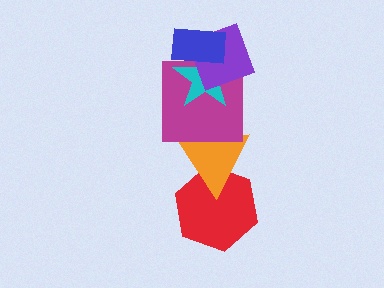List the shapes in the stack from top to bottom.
From top to bottom: the blue rectangle, the purple diamond, the cyan star, the magenta square, the orange triangle, the red hexagon.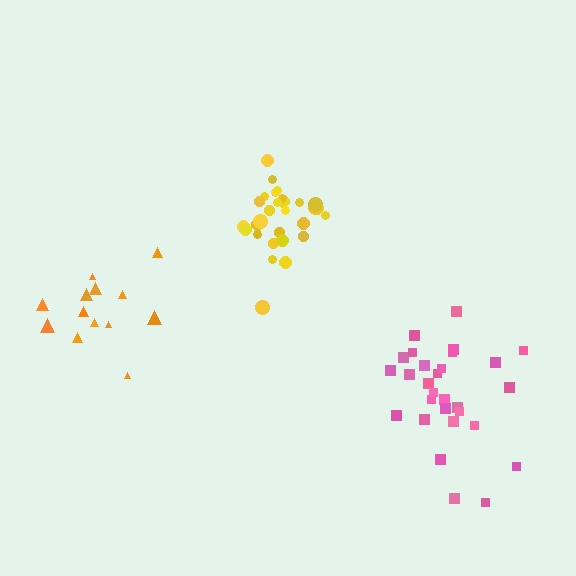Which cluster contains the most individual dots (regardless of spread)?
Yellow (30).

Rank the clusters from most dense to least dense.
yellow, pink, orange.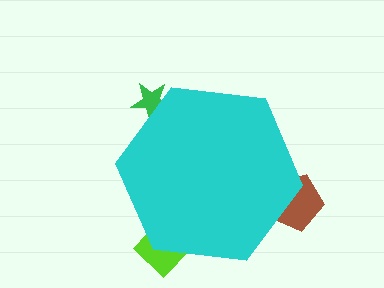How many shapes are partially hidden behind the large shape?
3 shapes are partially hidden.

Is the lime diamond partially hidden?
Yes, the lime diamond is partially hidden behind the cyan hexagon.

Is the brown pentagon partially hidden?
Yes, the brown pentagon is partially hidden behind the cyan hexagon.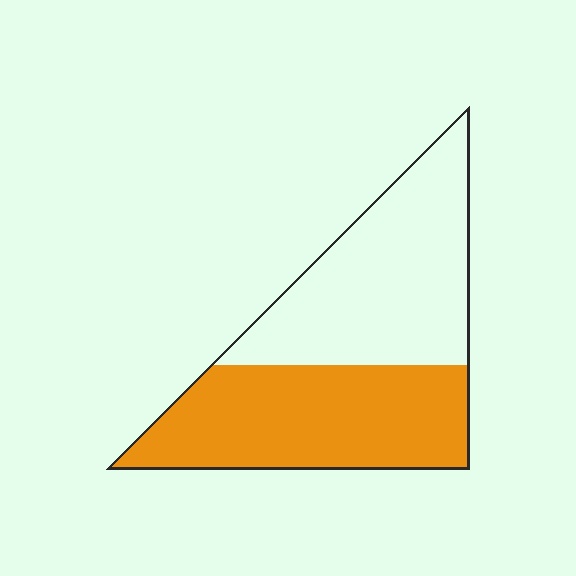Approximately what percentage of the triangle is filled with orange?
Approximately 50%.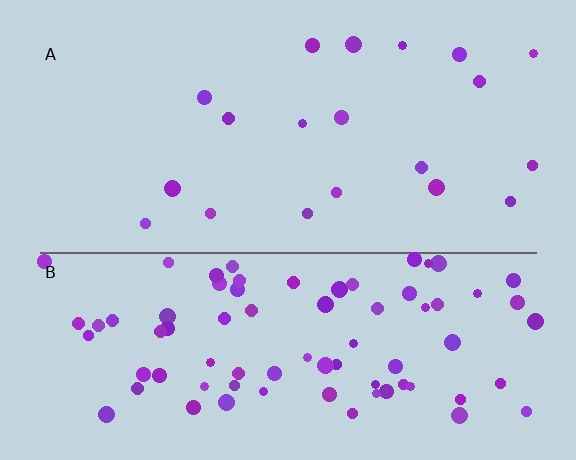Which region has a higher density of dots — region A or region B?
B (the bottom).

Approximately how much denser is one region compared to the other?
Approximately 4.0× — region B over region A.